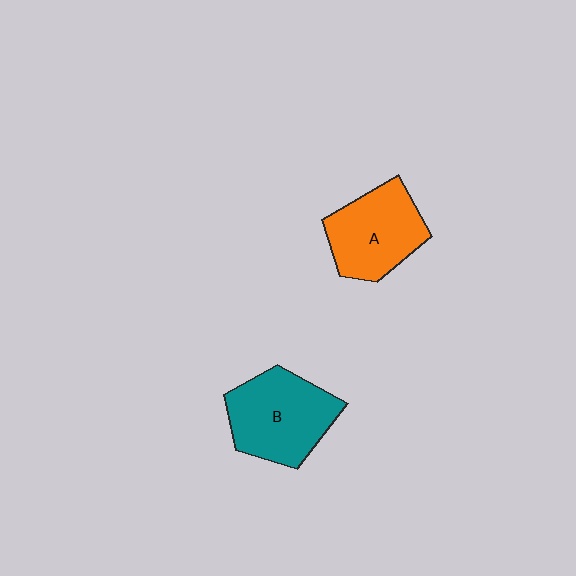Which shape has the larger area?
Shape B (teal).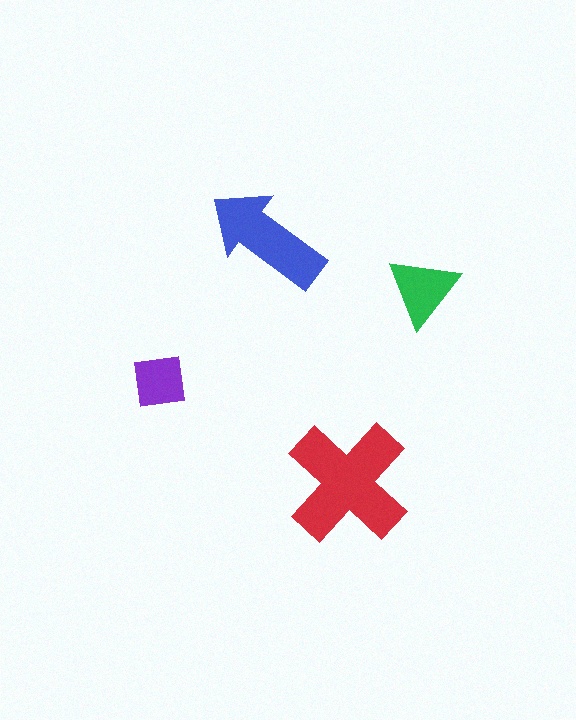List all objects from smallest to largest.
The purple square, the green triangle, the blue arrow, the red cross.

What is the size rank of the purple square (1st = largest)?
4th.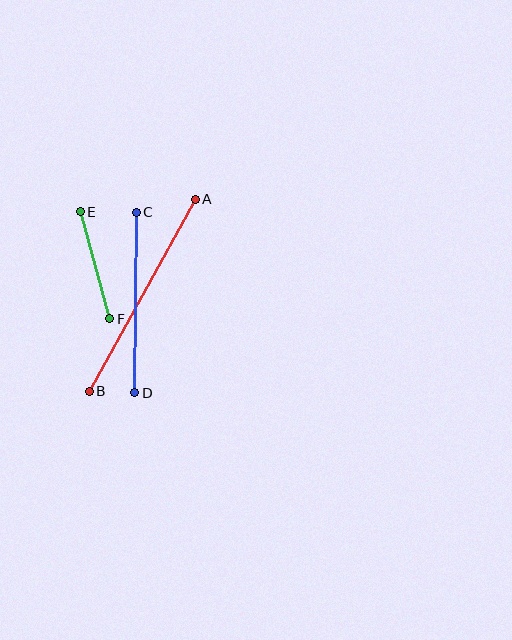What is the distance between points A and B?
The distance is approximately 219 pixels.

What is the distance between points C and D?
The distance is approximately 181 pixels.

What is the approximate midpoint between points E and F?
The midpoint is at approximately (95, 265) pixels.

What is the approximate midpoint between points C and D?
The midpoint is at approximately (135, 303) pixels.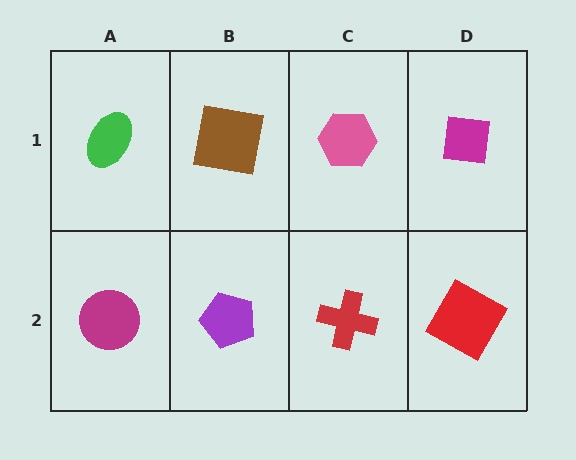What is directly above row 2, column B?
A brown square.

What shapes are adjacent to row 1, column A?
A magenta circle (row 2, column A), a brown square (row 1, column B).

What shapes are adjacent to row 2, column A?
A green ellipse (row 1, column A), a purple pentagon (row 2, column B).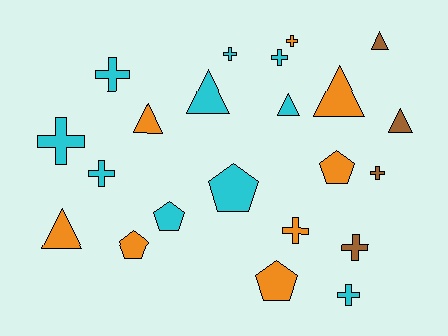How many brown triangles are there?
There are 2 brown triangles.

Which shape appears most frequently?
Cross, with 10 objects.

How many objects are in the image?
There are 22 objects.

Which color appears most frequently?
Cyan, with 10 objects.